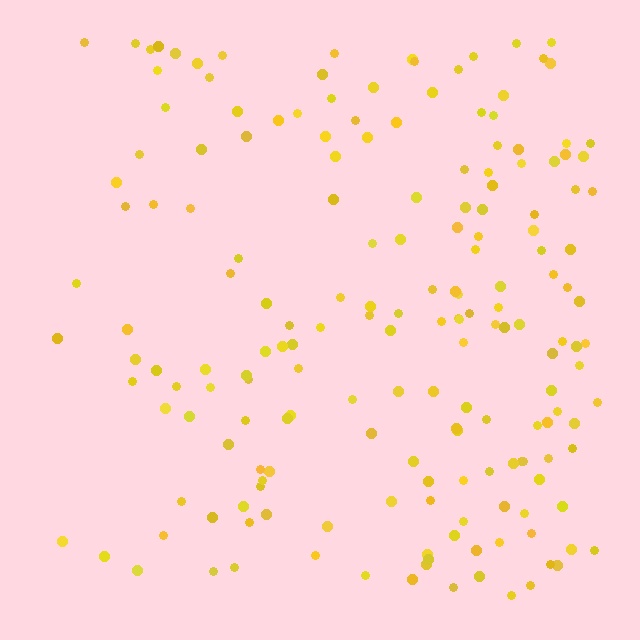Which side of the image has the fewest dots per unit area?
The left.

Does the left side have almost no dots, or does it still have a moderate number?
Still a moderate number, just noticeably fewer than the right.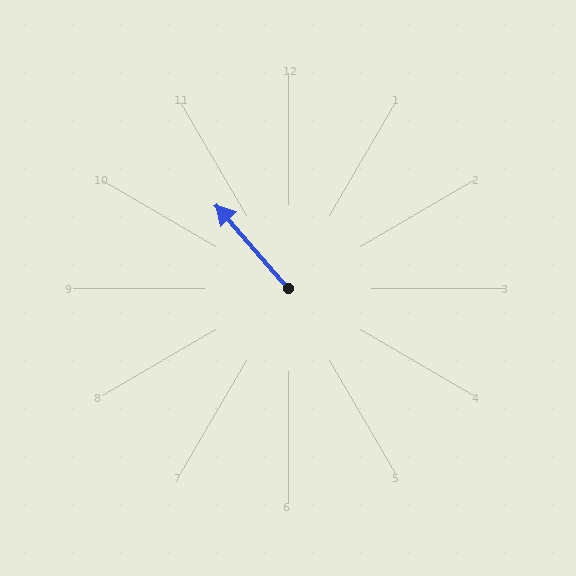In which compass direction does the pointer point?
Northwest.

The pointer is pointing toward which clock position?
Roughly 11 o'clock.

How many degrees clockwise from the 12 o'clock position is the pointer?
Approximately 319 degrees.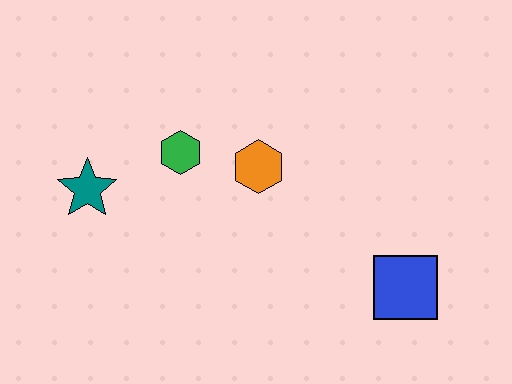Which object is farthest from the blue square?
The teal star is farthest from the blue square.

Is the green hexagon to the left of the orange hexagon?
Yes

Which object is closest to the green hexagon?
The orange hexagon is closest to the green hexagon.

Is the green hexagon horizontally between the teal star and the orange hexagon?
Yes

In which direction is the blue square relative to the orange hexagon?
The blue square is to the right of the orange hexagon.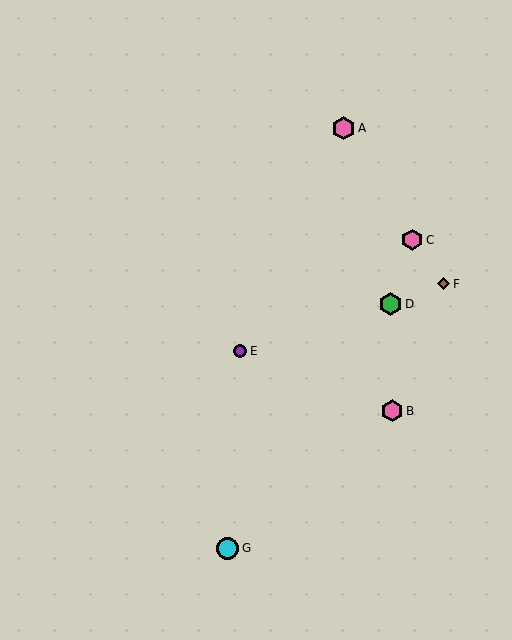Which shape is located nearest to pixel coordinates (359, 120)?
The pink hexagon (labeled A) at (344, 128) is nearest to that location.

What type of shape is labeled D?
Shape D is a green hexagon.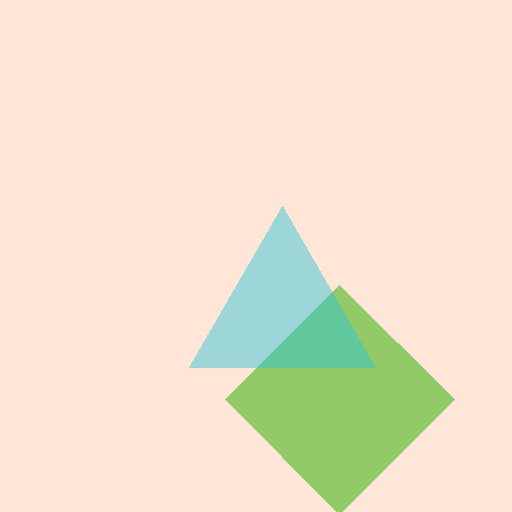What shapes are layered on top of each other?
The layered shapes are: a lime diamond, a cyan triangle.